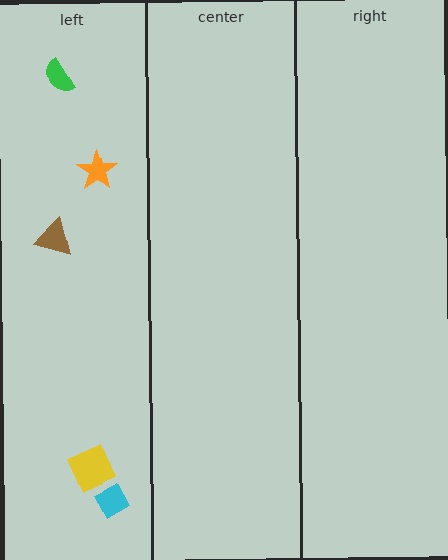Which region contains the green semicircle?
The left region.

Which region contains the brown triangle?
The left region.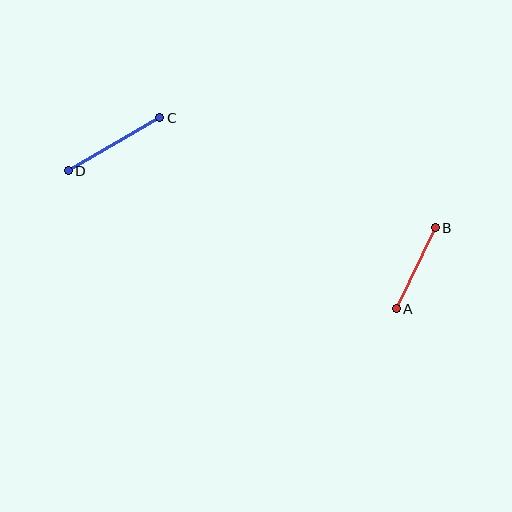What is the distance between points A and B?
The distance is approximately 90 pixels.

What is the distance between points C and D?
The distance is approximately 106 pixels.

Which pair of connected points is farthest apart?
Points C and D are farthest apart.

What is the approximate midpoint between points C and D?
The midpoint is at approximately (114, 144) pixels.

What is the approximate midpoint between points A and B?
The midpoint is at approximately (416, 268) pixels.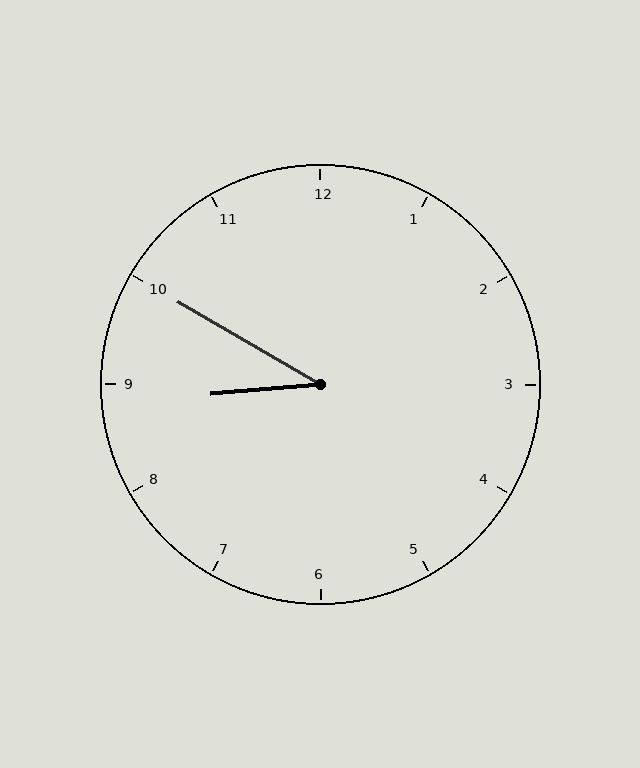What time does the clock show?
8:50.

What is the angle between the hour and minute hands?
Approximately 35 degrees.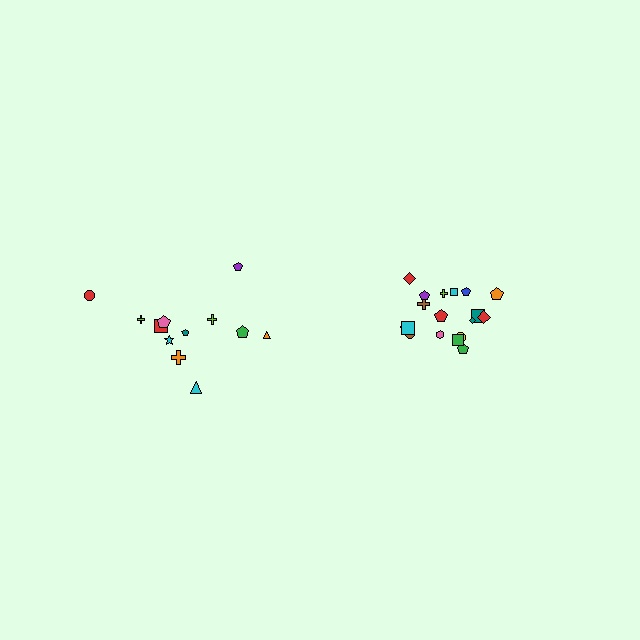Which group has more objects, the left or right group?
The right group.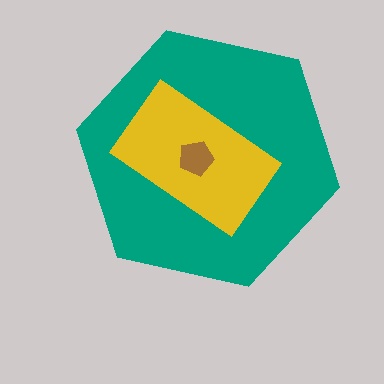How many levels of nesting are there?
3.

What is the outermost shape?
The teal hexagon.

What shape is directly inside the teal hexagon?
The yellow rectangle.